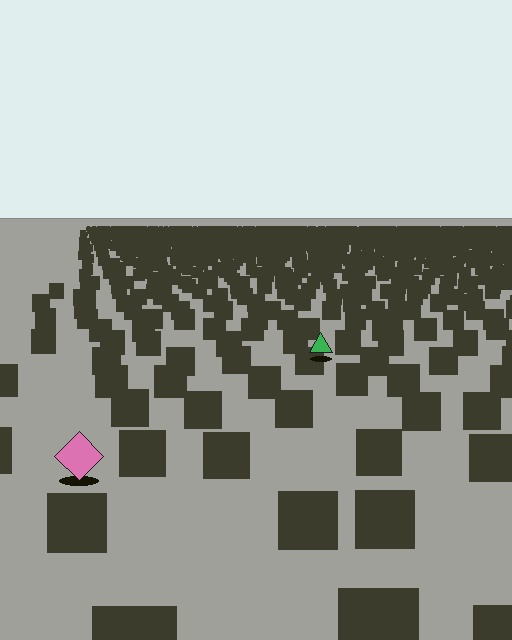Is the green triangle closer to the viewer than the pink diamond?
No. The pink diamond is closer — you can tell from the texture gradient: the ground texture is coarser near it.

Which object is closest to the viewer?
The pink diamond is closest. The texture marks near it are larger and more spread out.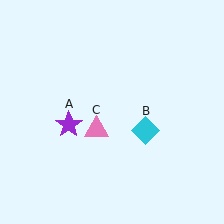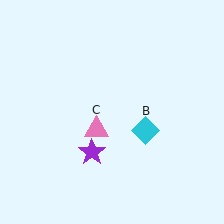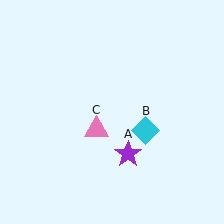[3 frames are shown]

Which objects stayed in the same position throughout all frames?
Cyan diamond (object B) and pink triangle (object C) remained stationary.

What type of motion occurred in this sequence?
The purple star (object A) rotated counterclockwise around the center of the scene.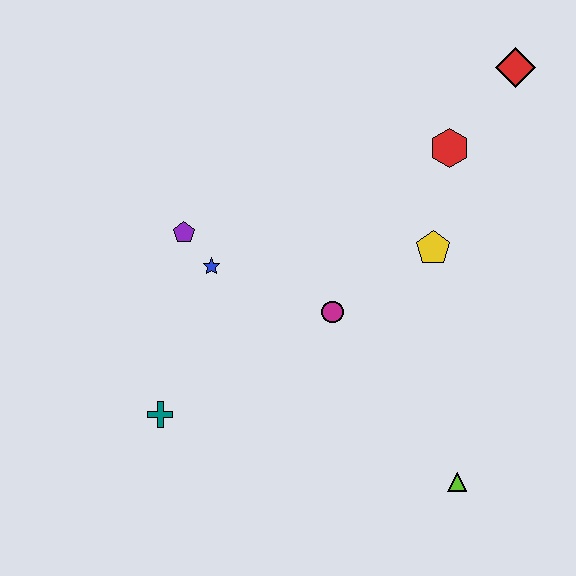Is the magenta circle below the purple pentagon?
Yes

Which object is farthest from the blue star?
The red diamond is farthest from the blue star.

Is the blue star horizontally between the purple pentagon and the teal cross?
No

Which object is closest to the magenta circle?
The yellow pentagon is closest to the magenta circle.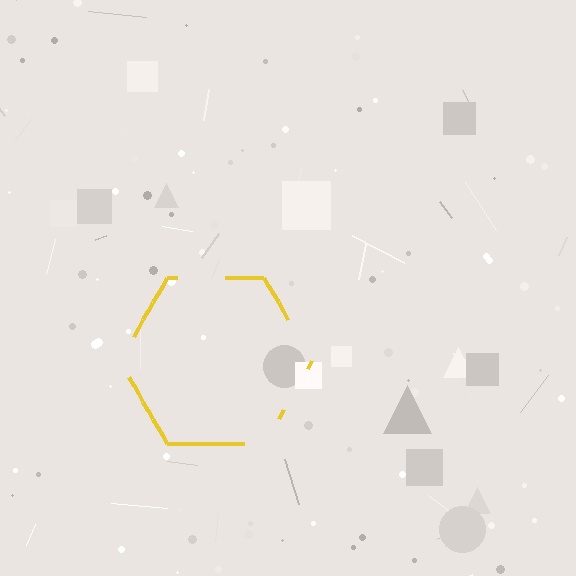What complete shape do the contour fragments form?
The contour fragments form a hexagon.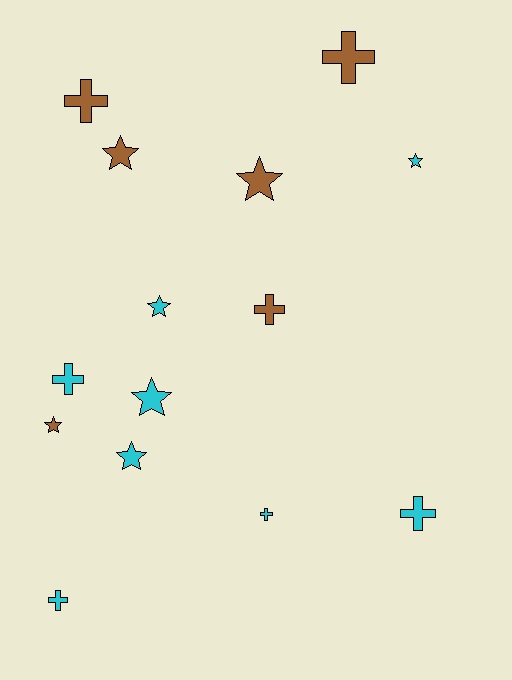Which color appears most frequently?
Cyan, with 8 objects.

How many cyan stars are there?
There are 4 cyan stars.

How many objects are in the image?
There are 14 objects.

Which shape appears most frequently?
Star, with 7 objects.